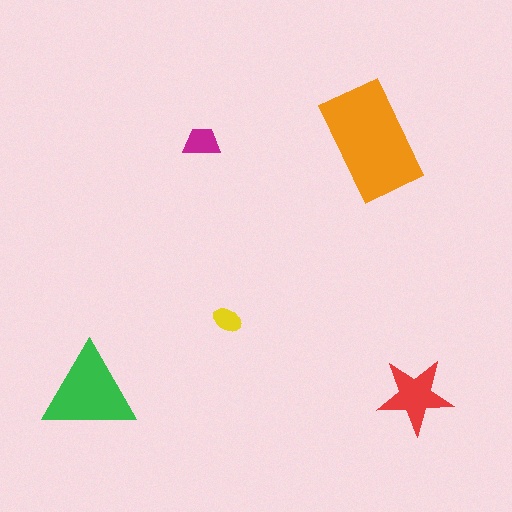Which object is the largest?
The orange rectangle.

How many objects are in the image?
There are 5 objects in the image.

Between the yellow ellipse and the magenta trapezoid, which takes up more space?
The magenta trapezoid.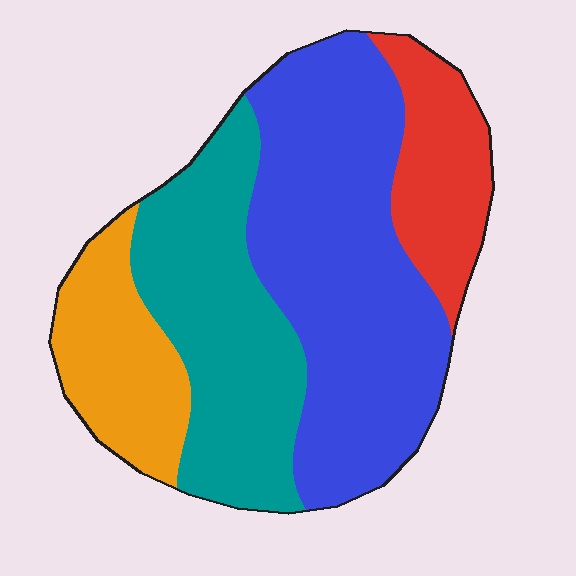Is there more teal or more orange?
Teal.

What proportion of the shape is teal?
Teal takes up between a quarter and a half of the shape.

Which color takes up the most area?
Blue, at roughly 45%.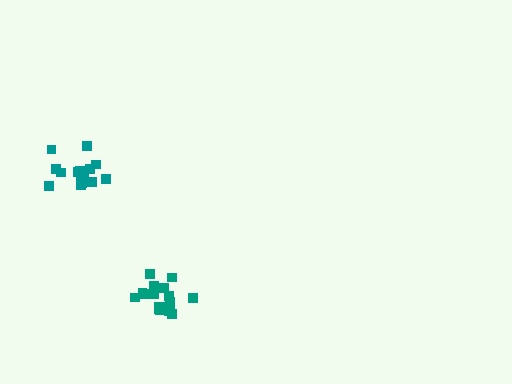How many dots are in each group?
Group 1: 16 dots, Group 2: 20 dots (36 total).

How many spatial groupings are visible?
There are 2 spatial groupings.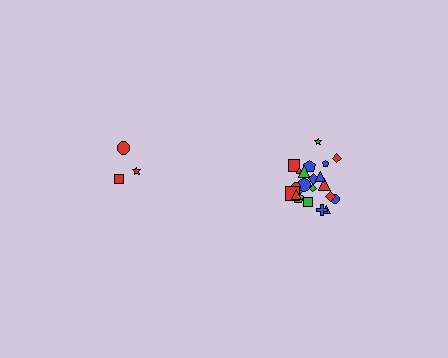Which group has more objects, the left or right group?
The right group.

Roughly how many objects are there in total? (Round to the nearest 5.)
Roughly 25 objects in total.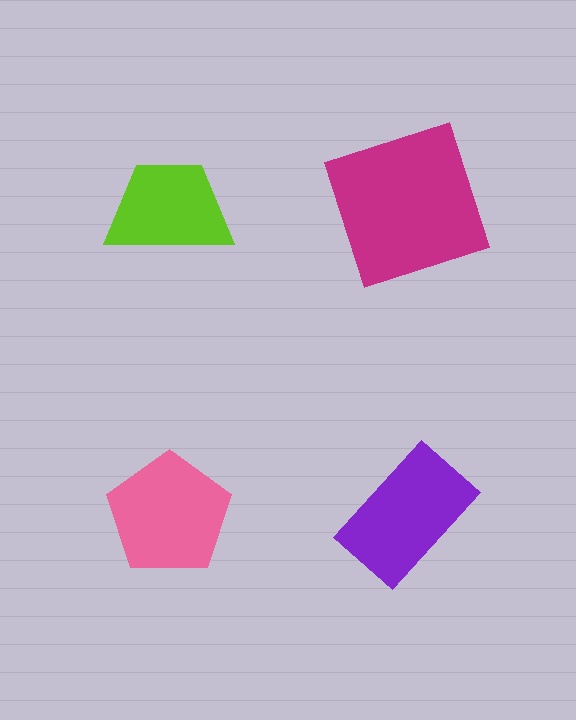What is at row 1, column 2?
A magenta square.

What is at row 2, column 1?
A pink pentagon.